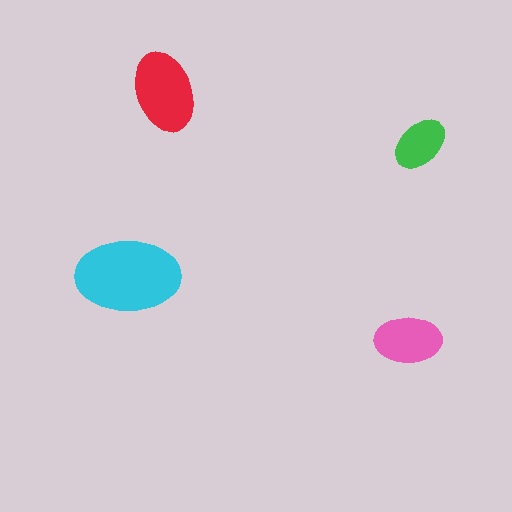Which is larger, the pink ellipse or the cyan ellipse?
The cyan one.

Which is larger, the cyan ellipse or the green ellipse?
The cyan one.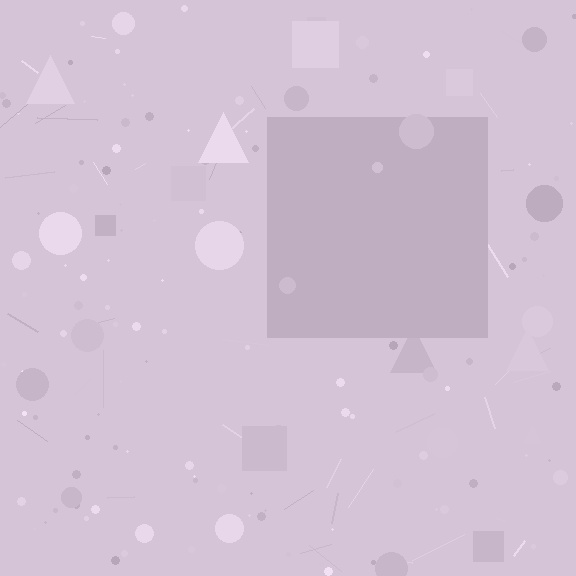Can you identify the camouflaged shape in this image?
The camouflaged shape is a square.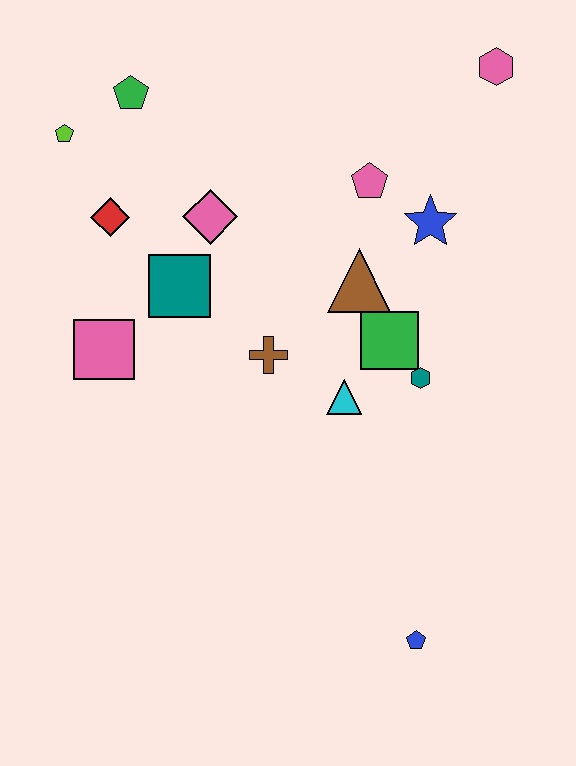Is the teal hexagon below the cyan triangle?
No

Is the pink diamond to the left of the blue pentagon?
Yes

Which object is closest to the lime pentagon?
The green pentagon is closest to the lime pentagon.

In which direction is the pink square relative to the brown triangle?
The pink square is to the left of the brown triangle.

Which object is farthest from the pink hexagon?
The blue pentagon is farthest from the pink hexagon.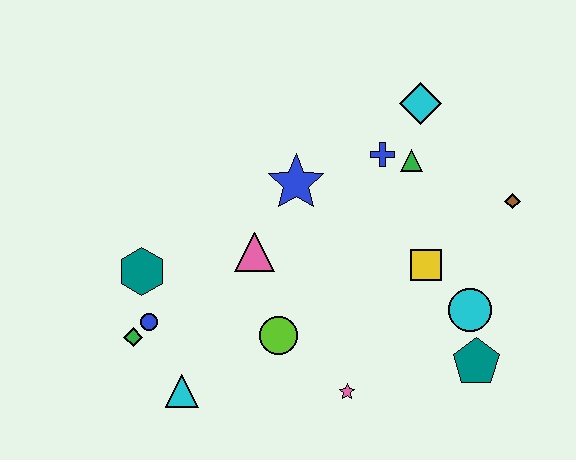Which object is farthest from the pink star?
The cyan diamond is farthest from the pink star.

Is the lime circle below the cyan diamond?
Yes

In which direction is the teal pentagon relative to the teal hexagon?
The teal pentagon is to the right of the teal hexagon.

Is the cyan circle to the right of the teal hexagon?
Yes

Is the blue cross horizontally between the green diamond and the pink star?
No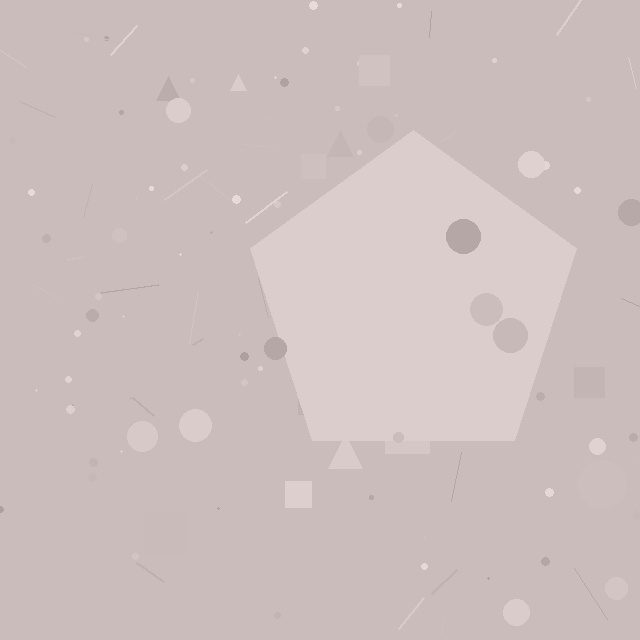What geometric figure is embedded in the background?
A pentagon is embedded in the background.